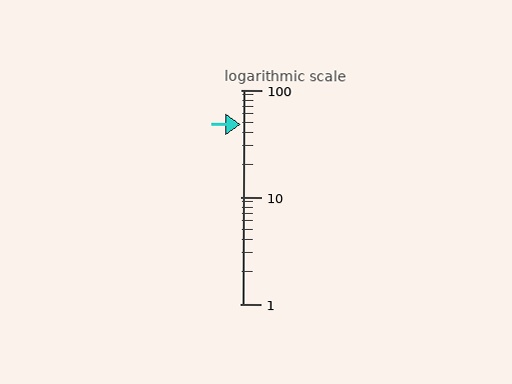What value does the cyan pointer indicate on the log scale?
The pointer indicates approximately 48.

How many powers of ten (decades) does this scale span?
The scale spans 2 decades, from 1 to 100.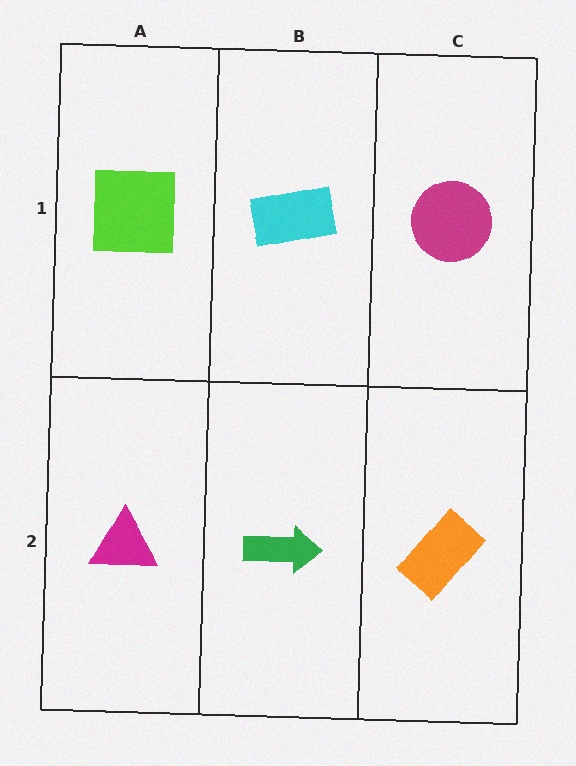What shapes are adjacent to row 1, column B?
A green arrow (row 2, column B), a lime square (row 1, column A), a magenta circle (row 1, column C).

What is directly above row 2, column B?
A cyan rectangle.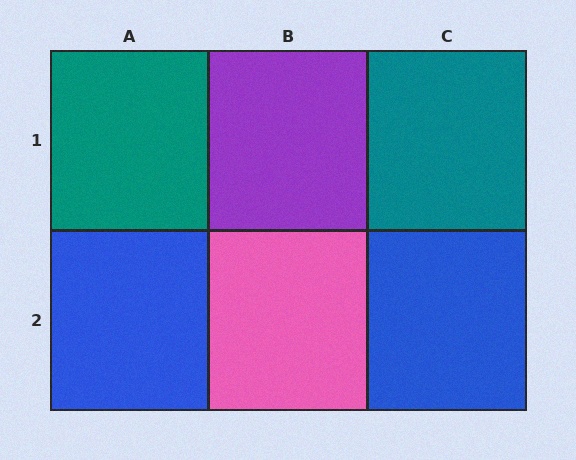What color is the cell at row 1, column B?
Purple.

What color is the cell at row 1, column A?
Teal.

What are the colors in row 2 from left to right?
Blue, pink, blue.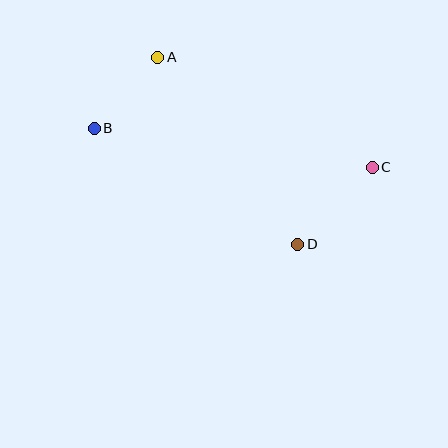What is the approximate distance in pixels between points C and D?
The distance between C and D is approximately 107 pixels.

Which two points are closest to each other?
Points A and B are closest to each other.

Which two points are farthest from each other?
Points B and C are farthest from each other.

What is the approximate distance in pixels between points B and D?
The distance between B and D is approximately 234 pixels.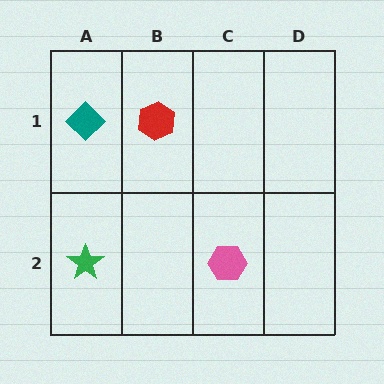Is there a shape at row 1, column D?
No, that cell is empty.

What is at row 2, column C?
A pink hexagon.